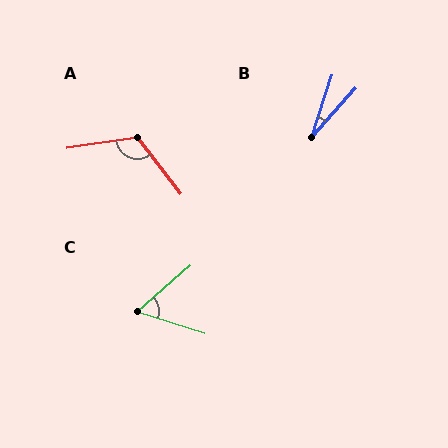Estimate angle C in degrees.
Approximately 58 degrees.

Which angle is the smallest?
B, at approximately 24 degrees.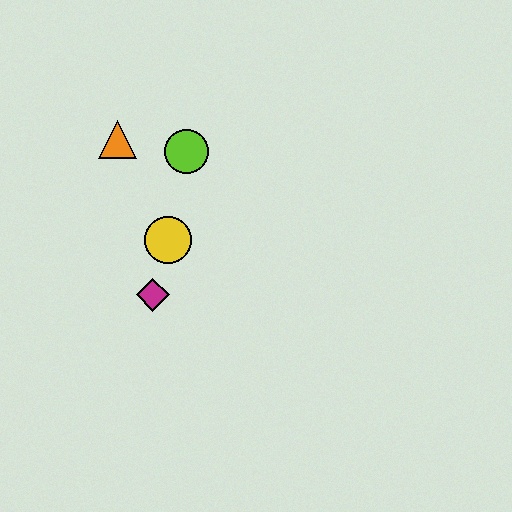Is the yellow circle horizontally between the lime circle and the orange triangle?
Yes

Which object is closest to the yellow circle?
The magenta diamond is closest to the yellow circle.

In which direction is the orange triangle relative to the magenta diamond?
The orange triangle is above the magenta diamond.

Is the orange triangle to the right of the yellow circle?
No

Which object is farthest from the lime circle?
The magenta diamond is farthest from the lime circle.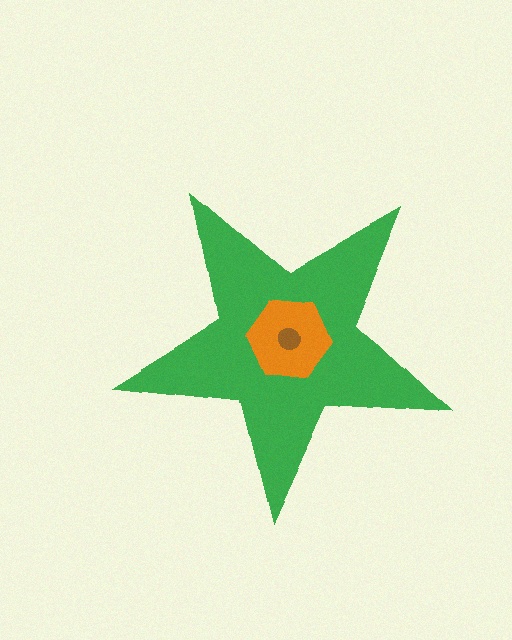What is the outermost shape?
The green star.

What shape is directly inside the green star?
The orange hexagon.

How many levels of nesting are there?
3.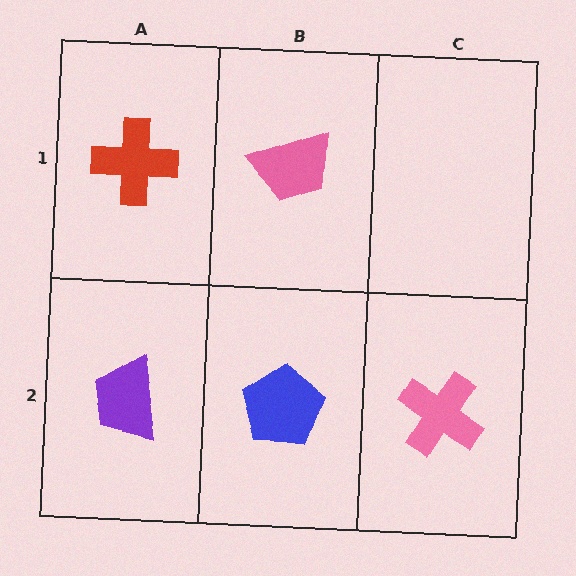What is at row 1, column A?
A red cross.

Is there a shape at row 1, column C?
No, that cell is empty.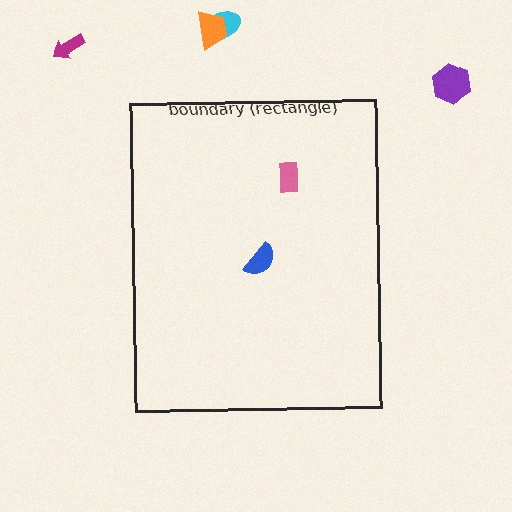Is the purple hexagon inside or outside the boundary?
Outside.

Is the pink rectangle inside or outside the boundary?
Inside.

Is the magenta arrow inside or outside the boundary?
Outside.